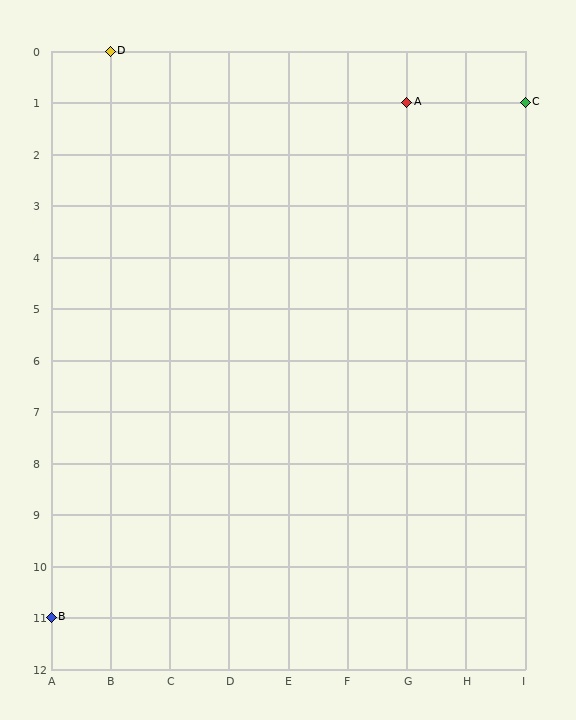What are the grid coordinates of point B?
Point B is at grid coordinates (A, 11).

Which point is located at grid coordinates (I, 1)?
Point C is at (I, 1).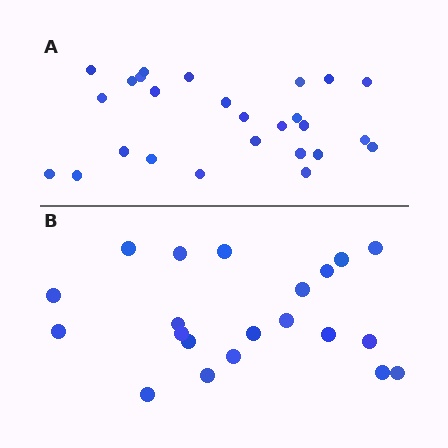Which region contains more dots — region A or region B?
Region A (the top region) has more dots.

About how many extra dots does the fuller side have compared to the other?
Region A has about 5 more dots than region B.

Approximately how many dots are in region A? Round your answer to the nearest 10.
About 30 dots. (The exact count is 26, which rounds to 30.)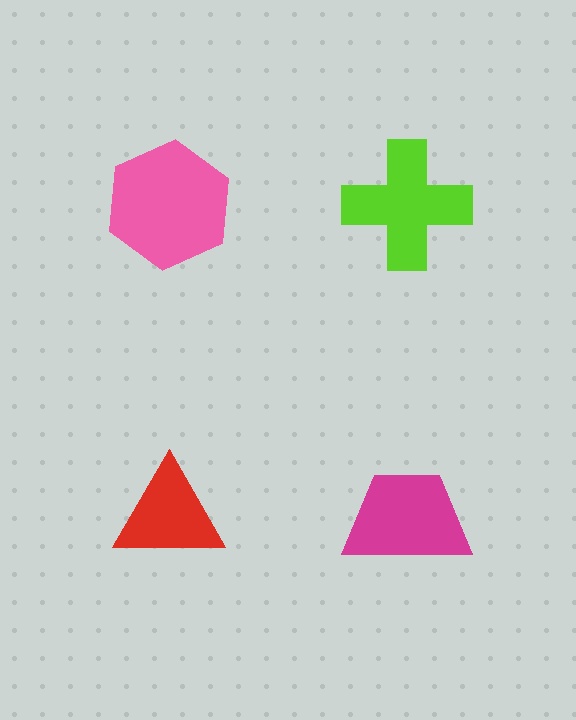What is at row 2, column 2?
A magenta trapezoid.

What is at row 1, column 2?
A lime cross.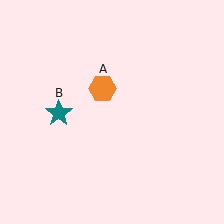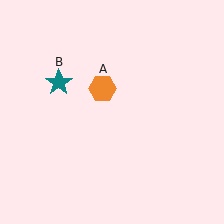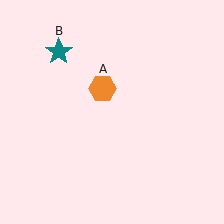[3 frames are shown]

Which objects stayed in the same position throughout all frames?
Orange hexagon (object A) remained stationary.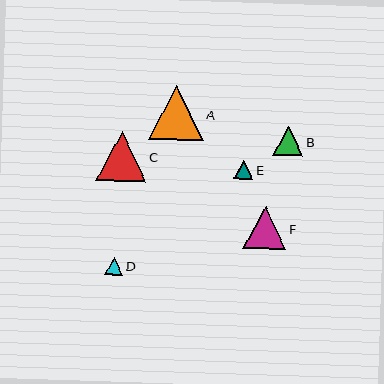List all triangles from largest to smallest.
From largest to smallest: A, C, F, B, E, D.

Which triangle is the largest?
Triangle A is the largest with a size of approximately 55 pixels.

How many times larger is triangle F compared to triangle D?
Triangle F is approximately 2.3 times the size of triangle D.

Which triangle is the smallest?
Triangle D is the smallest with a size of approximately 18 pixels.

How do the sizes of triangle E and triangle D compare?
Triangle E and triangle D are approximately the same size.